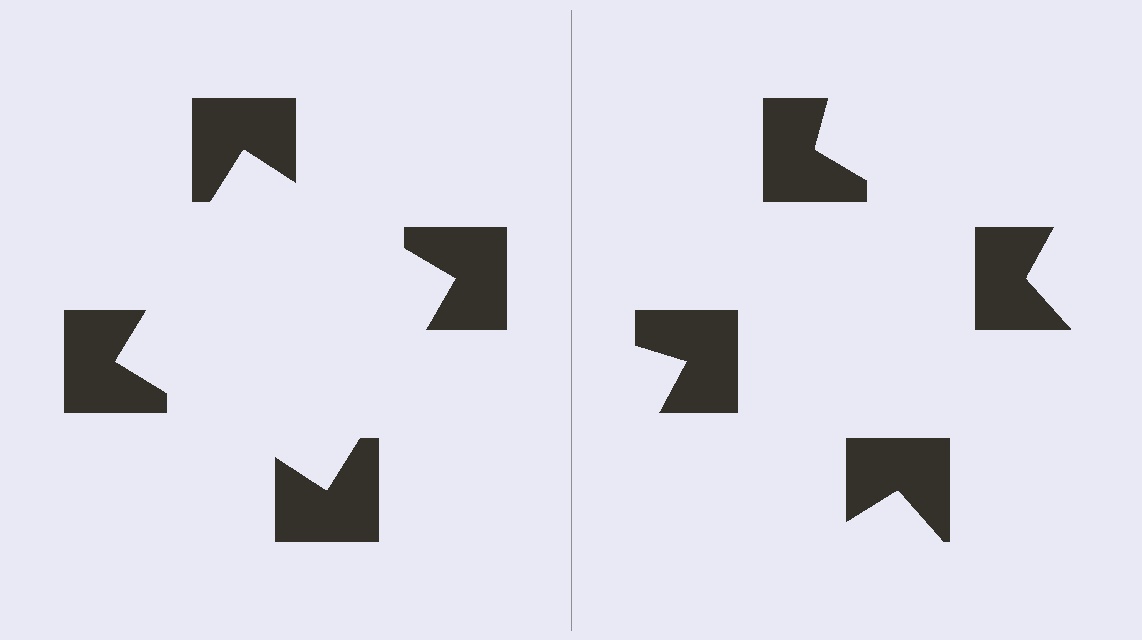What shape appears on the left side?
An illusory square.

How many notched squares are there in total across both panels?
8 — 4 on each side.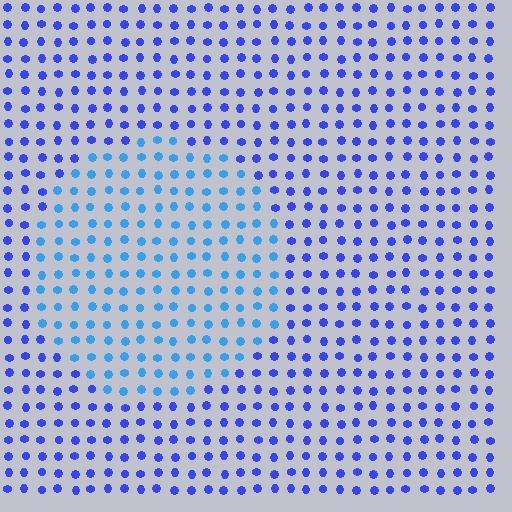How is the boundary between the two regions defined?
The boundary is defined purely by a slight shift in hue (about 30 degrees). Spacing, size, and orientation are identical on both sides.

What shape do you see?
I see a circle.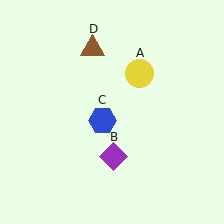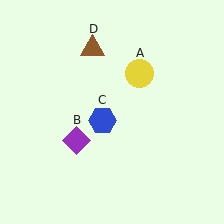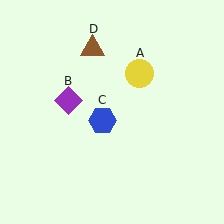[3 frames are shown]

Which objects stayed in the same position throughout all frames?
Yellow circle (object A) and blue hexagon (object C) and brown triangle (object D) remained stationary.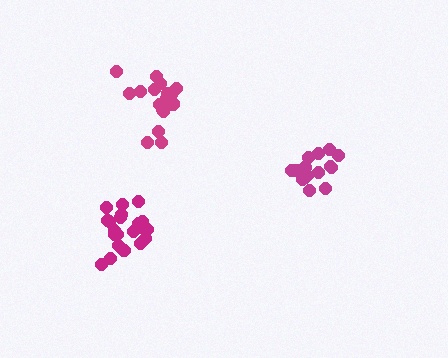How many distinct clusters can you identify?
There are 3 distinct clusters.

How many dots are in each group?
Group 1: 19 dots, Group 2: 21 dots, Group 3: 18 dots (58 total).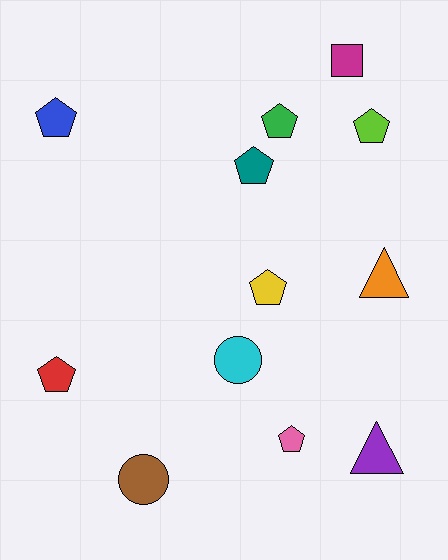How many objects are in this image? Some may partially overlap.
There are 12 objects.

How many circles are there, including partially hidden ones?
There are 2 circles.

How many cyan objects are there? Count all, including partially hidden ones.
There is 1 cyan object.